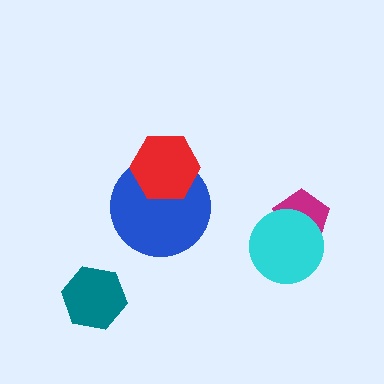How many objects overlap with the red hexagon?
1 object overlaps with the red hexagon.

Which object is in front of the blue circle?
The red hexagon is in front of the blue circle.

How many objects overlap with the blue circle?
1 object overlaps with the blue circle.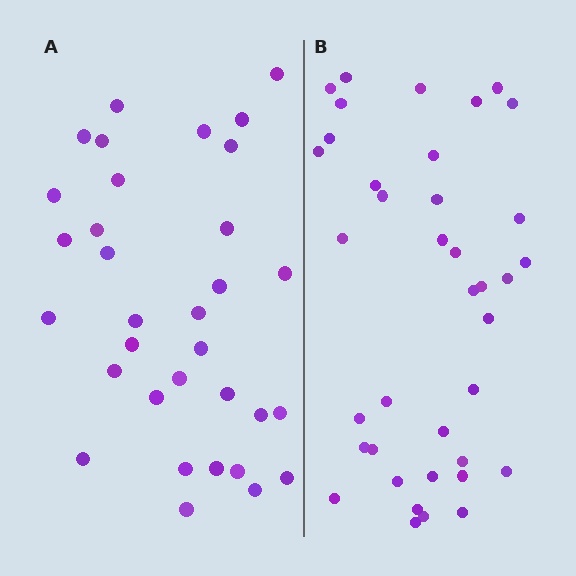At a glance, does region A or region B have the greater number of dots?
Region B (the right region) has more dots.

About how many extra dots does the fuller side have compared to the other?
Region B has about 5 more dots than region A.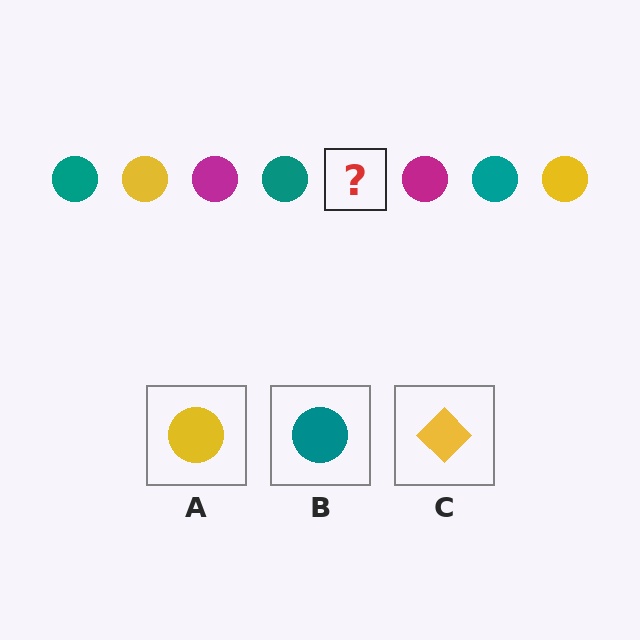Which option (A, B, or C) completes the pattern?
A.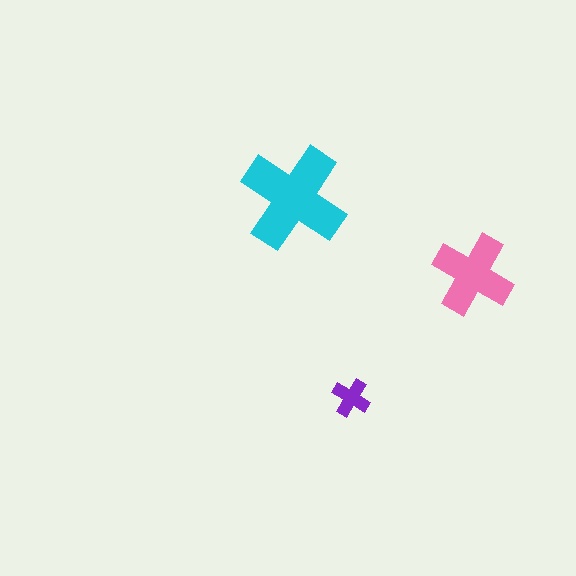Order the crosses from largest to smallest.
the cyan one, the pink one, the purple one.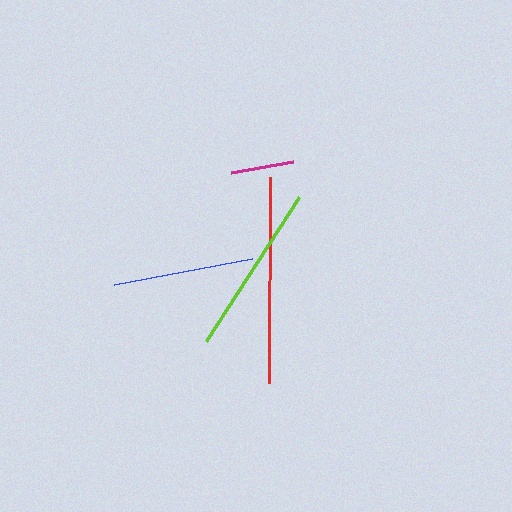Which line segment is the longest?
The red line is the longest at approximately 206 pixels.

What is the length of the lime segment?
The lime segment is approximately 171 pixels long.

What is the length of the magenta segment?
The magenta segment is approximately 63 pixels long.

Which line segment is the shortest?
The magenta line is the shortest at approximately 63 pixels.